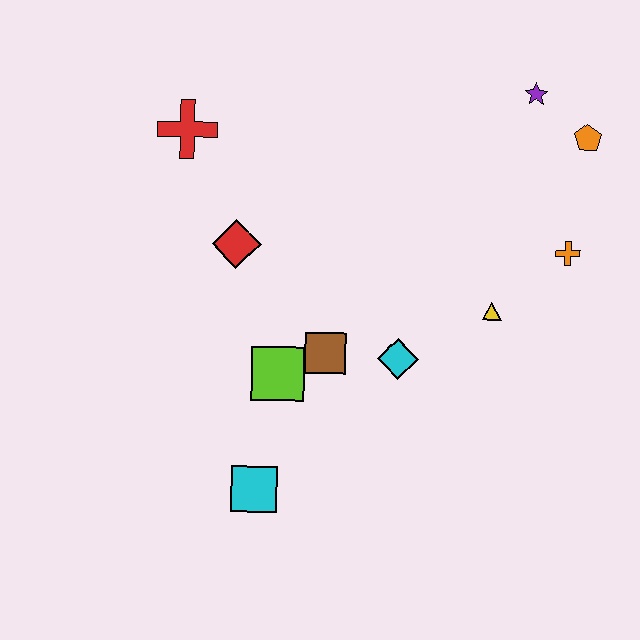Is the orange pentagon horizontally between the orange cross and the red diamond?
No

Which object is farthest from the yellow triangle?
The red cross is farthest from the yellow triangle.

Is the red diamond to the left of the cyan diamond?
Yes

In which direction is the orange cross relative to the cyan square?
The orange cross is to the right of the cyan square.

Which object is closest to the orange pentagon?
The purple star is closest to the orange pentagon.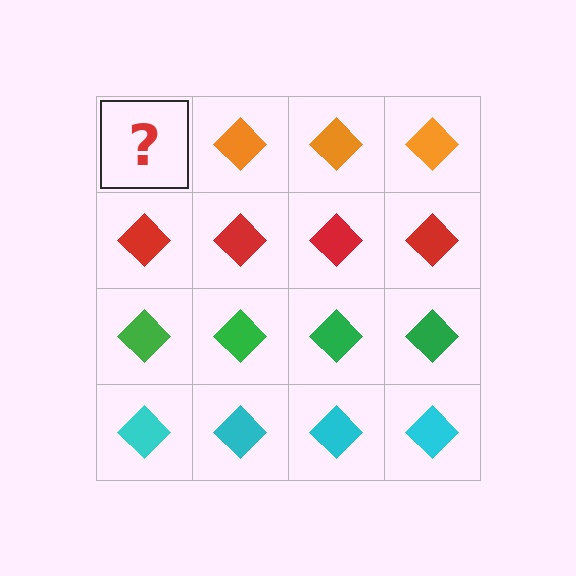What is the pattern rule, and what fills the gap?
The rule is that each row has a consistent color. The gap should be filled with an orange diamond.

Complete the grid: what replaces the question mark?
The question mark should be replaced with an orange diamond.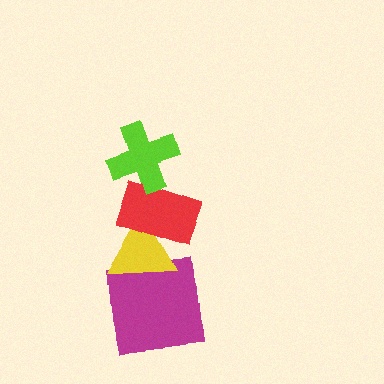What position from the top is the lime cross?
The lime cross is 1st from the top.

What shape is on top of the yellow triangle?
The red rectangle is on top of the yellow triangle.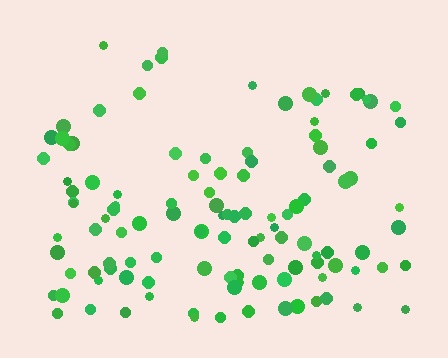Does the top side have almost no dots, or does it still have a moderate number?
Still a moderate number, just noticeably fewer than the bottom.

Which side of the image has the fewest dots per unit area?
The top.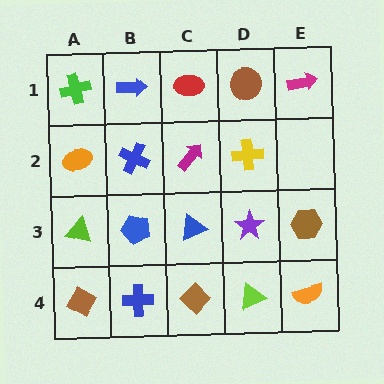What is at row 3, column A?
A lime triangle.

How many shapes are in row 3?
5 shapes.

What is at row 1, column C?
A red ellipse.